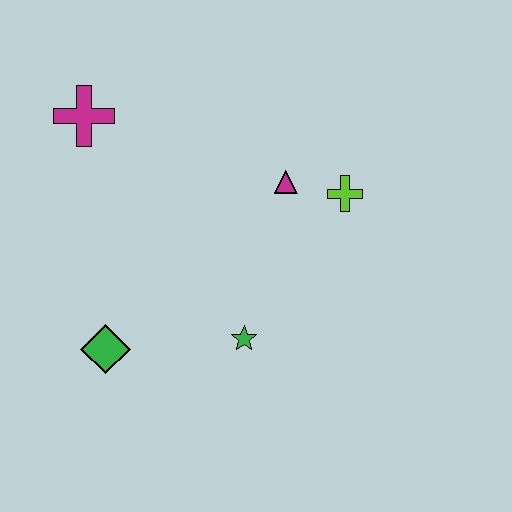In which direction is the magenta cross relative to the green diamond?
The magenta cross is above the green diamond.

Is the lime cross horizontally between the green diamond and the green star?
No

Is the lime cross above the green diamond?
Yes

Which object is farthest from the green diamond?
The lime cross is farthest from the green diamond.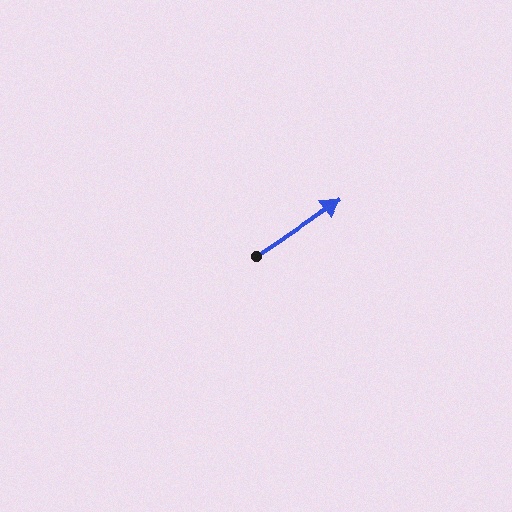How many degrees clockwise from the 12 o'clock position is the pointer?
Approximately 56 degrees.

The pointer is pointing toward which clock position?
Roughly 2 o'clock.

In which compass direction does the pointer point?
Northeast.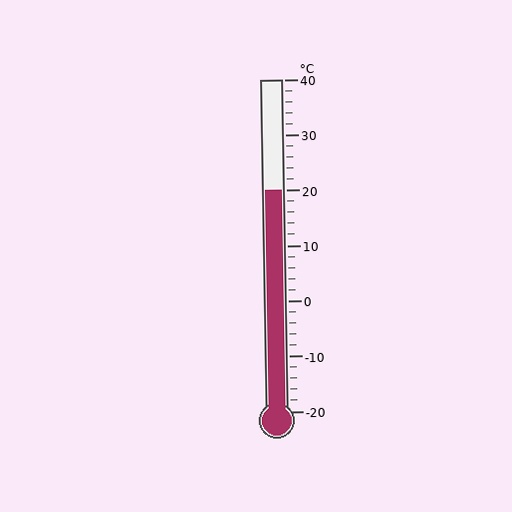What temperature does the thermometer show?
The thermometer shows approximately 20°C.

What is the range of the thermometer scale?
The thermometer scale ranges from -20°C to 40°C.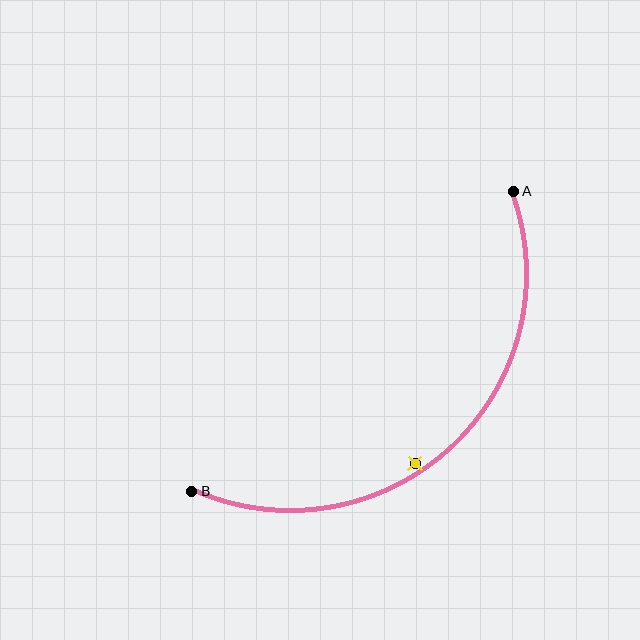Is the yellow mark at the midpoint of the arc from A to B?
No — the yellow mark does not lie on the arc at all. It sits slightly inside the curve.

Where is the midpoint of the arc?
The arc midpoint is the point on the curve farthest from the straight line joining A and B. It sits below and to the right of that line.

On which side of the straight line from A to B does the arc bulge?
The arc bulges below and to the right of the straight line connecting A and B.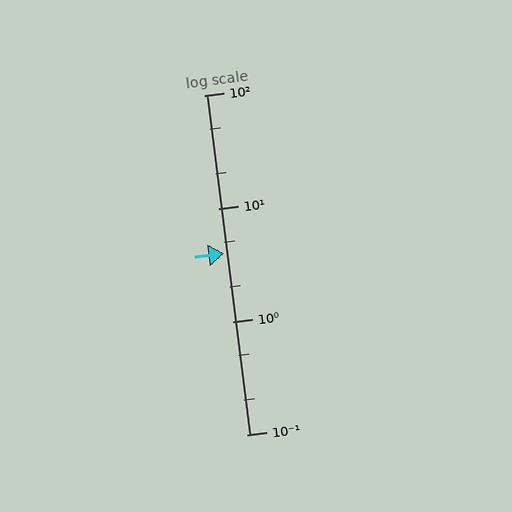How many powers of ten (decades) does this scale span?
The scale spans 3 decades, from 0.1 to 100.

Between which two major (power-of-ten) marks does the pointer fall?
The pointer is between 1 and 10.